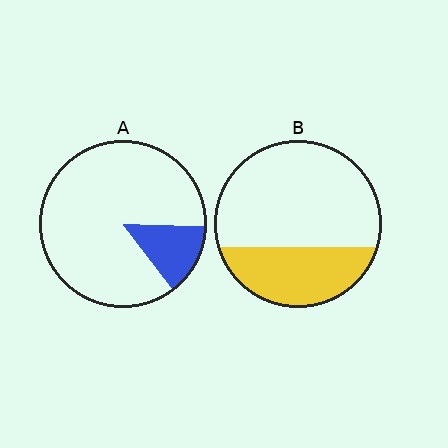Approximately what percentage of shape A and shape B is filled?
A is approximately 15% and B is approximately 35%.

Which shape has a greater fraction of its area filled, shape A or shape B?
Shape B.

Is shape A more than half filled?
No.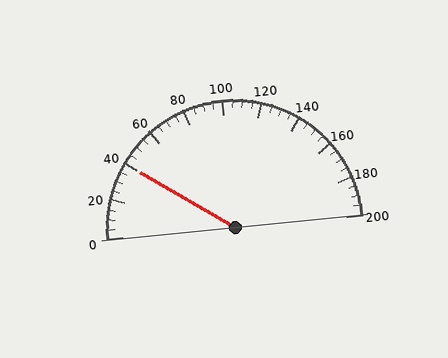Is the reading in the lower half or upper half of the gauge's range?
The reading is in the lower half of the range (0 to 200).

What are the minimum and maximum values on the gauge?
The gauge ranges from 0 to 200.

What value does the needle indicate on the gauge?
The needle indicates approximately 40.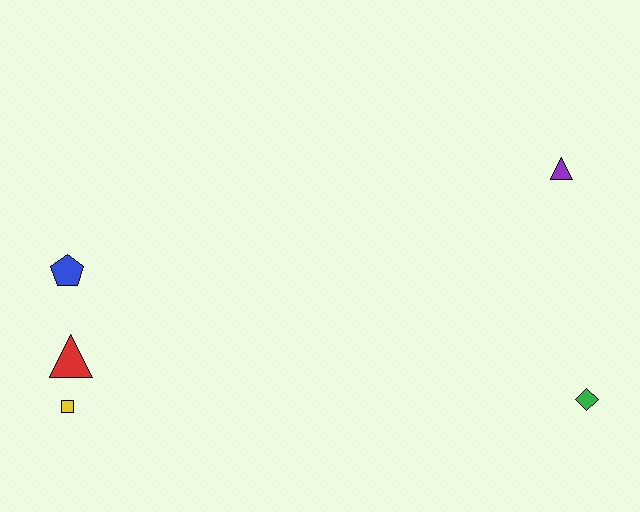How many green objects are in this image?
There is 1 green object.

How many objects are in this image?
There are 5 objects.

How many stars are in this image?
There are no stars.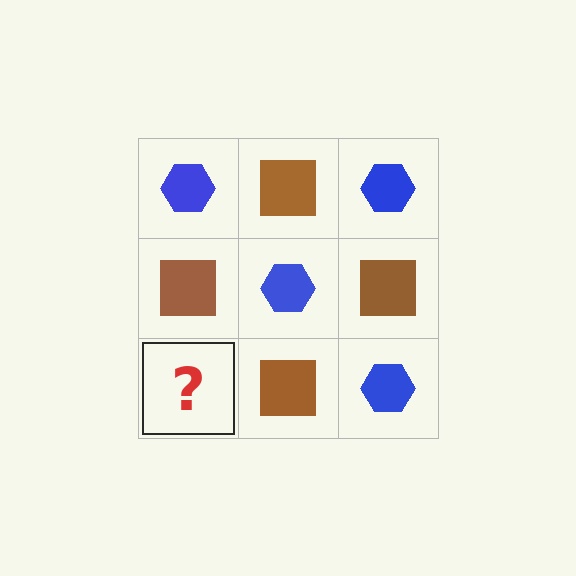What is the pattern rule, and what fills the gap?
The rule is that it alternates blue hexagon and brown square in a checkerboard pattern. The gap should be filled with a blue hexagon.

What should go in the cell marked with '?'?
The missing cell should contain a blue hexagon.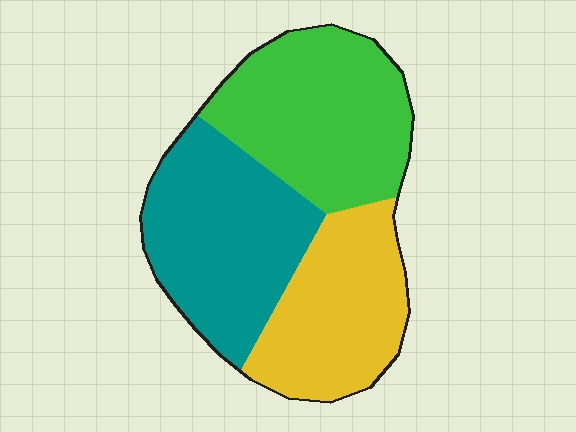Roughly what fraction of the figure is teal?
Teal takes up between a quarter and a half of the figure.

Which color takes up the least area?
Yellow, at roughly 30%.